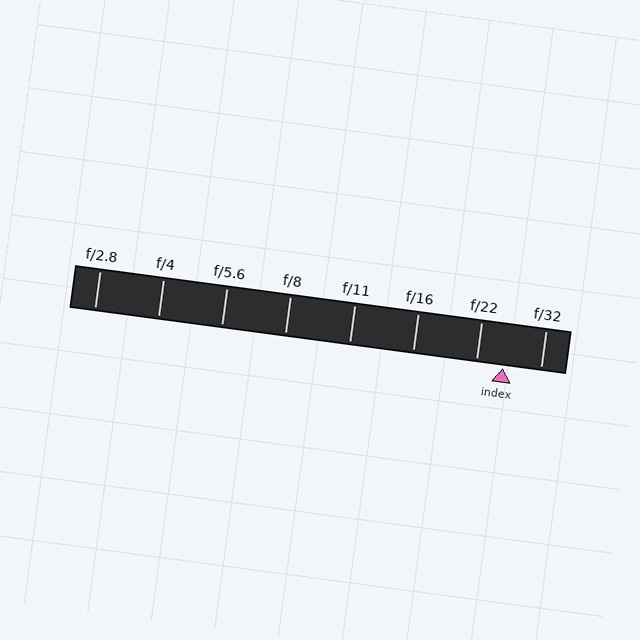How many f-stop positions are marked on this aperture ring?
There are 8 f-stop positions marked.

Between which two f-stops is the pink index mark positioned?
The index mark is between f/22 and f/32.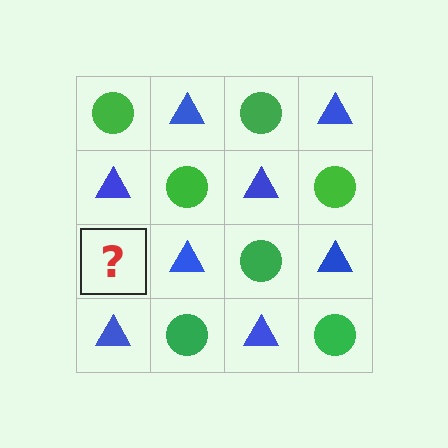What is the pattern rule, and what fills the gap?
The rule is that it alternates green circle and blue triangle in a checkerboard pattern. The gap should be filled with a green circle.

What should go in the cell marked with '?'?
The missing cell should contain a green circle.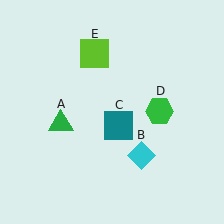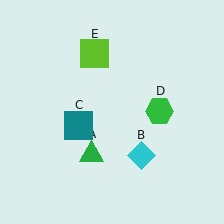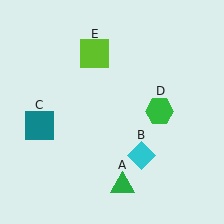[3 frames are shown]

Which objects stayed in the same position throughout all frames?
Cyan diamond (object B) and green hexagon (object D) and lime square (object E) remained stationary.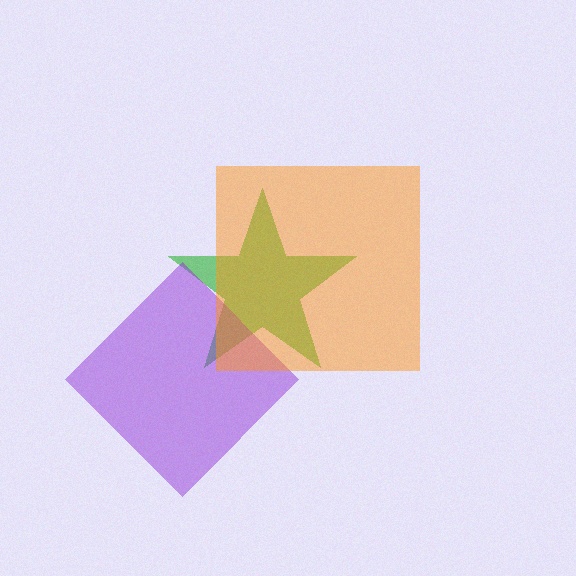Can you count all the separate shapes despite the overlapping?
Yes, there are 3 separate shapes.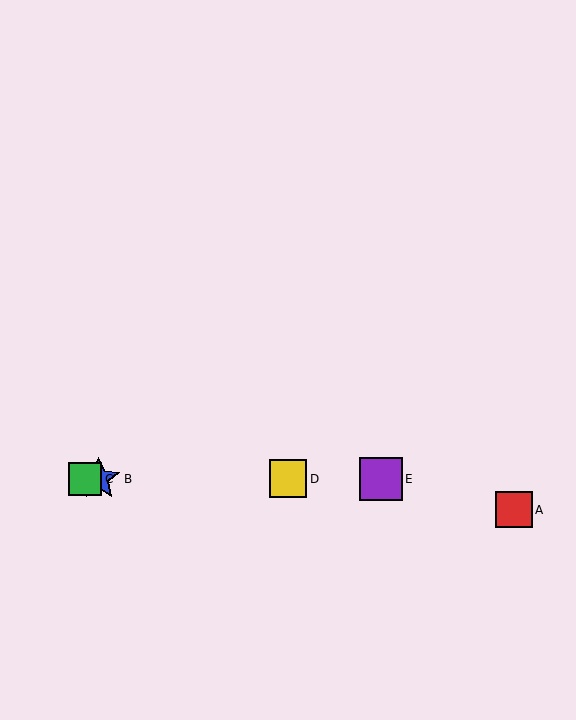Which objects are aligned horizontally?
Objects B, C, D, E are aligned horizontally.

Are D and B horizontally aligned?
Yes, both are at y≈479.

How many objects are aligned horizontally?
4 objects (B, C, D, E) are aligned horizontally.